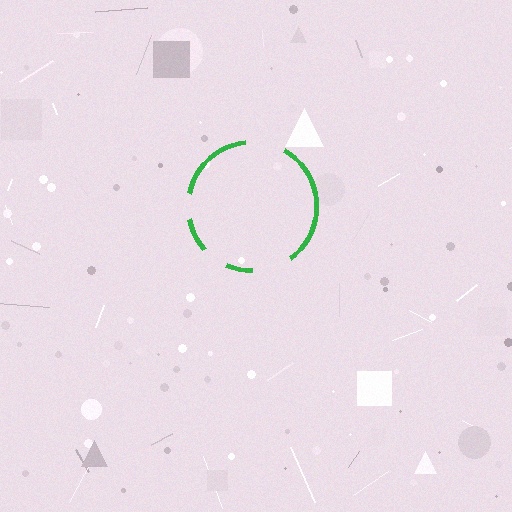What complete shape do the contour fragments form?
The contour fragments form a circle.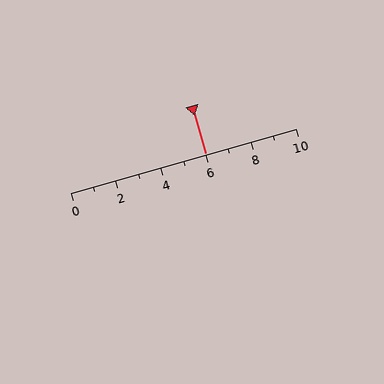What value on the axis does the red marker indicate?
The marker indicates approximately 6.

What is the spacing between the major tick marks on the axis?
The major ticks are spaced 2 apart.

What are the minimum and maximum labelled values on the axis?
The axis runs from 0 to 10.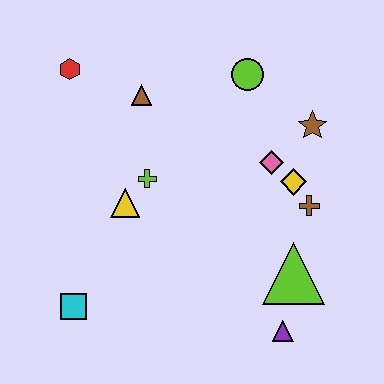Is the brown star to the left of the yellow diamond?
No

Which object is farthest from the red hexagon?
The purple triangle is farthest from the red hexagon.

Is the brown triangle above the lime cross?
Yes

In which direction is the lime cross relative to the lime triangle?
The lime cross is to the left of the lime triangle.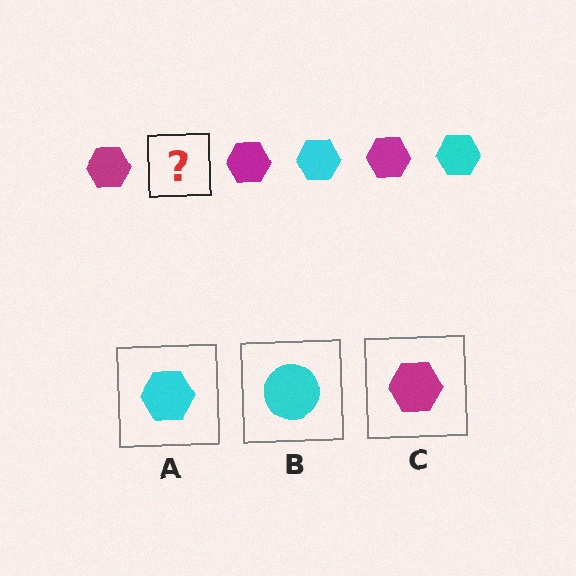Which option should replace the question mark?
Option A.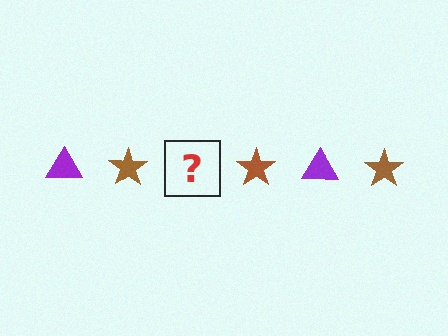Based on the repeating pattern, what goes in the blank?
The blank should be a purple triangle.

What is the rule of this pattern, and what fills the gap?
The rule is that the pattern alternates between purple triangle and brown star. The gap should be filled with a purple triangle.